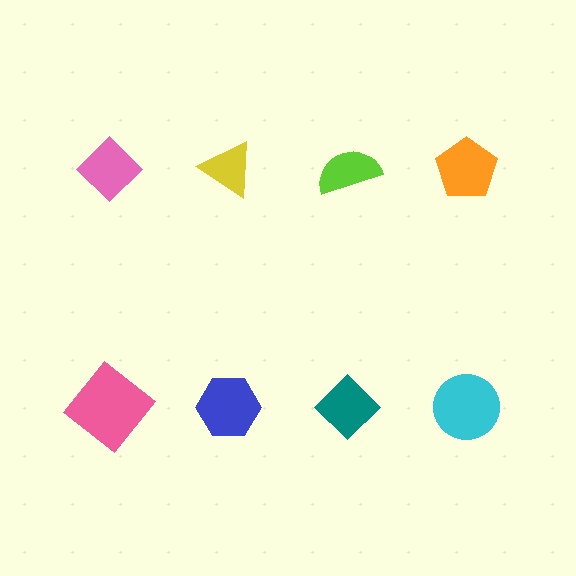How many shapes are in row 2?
4 shapes.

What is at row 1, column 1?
A pink diamond.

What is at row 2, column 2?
A blue hexagon.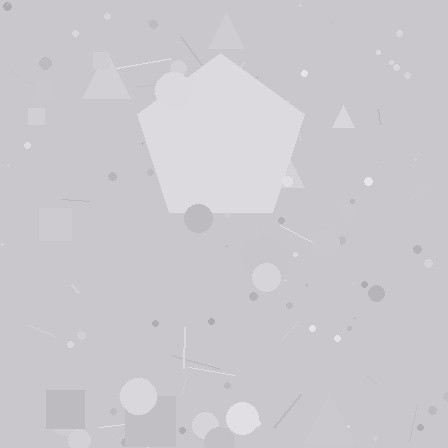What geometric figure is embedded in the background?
A pentagon is embedded in the background.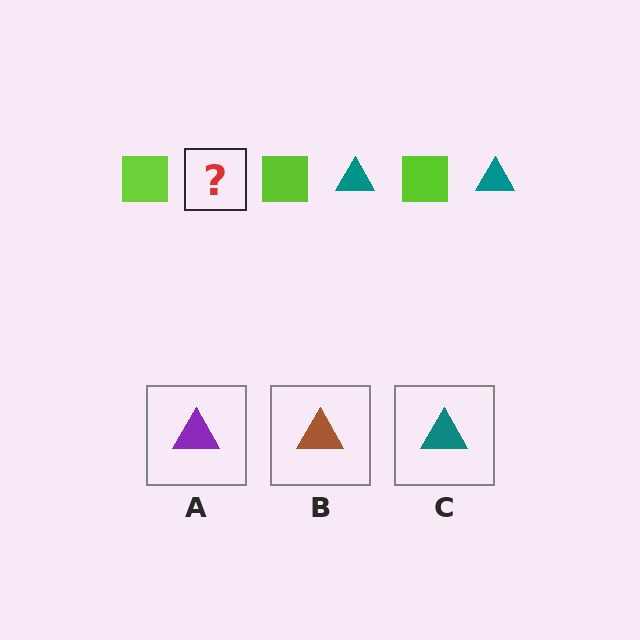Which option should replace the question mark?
Option C.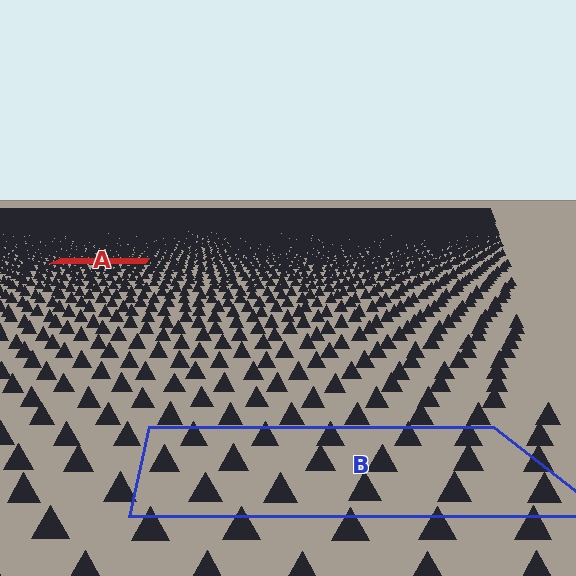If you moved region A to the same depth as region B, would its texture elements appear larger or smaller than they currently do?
They would appear larger. At a closer depth, the same texture elements are projected at a bigger on-screen size.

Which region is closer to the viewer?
Region B is closer. The texture elements there are larger and more spread out.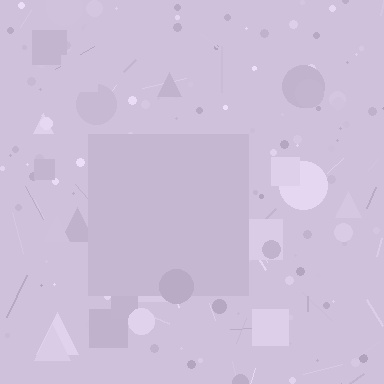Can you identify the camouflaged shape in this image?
The camouflaged shape is a square.